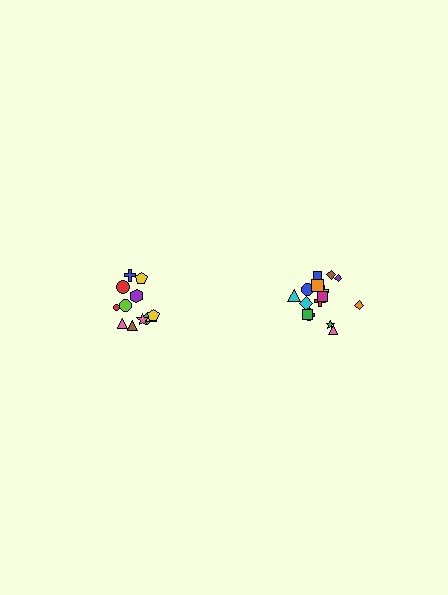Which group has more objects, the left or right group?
The right group.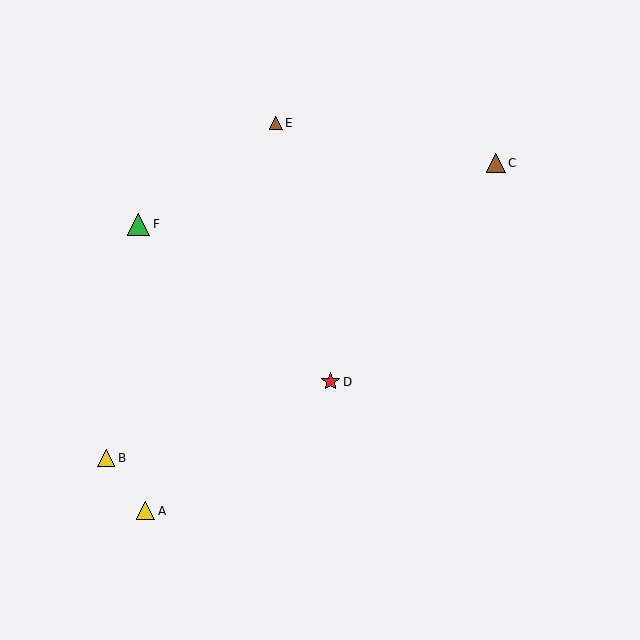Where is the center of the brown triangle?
The center of the brown triangle is at (496, 163).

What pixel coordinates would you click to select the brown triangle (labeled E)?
Click at (276, 123) to select the brown triangle E.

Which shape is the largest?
The green triangle (labeled F) is the largest.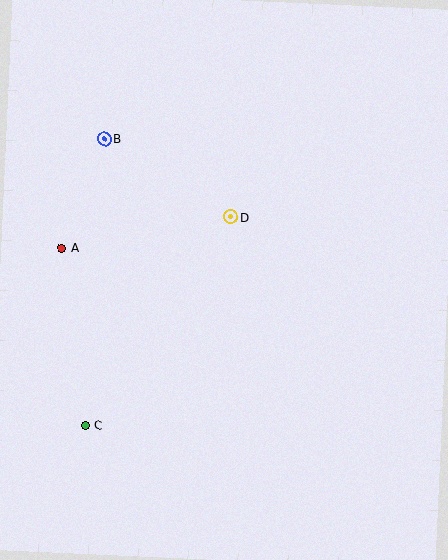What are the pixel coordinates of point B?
Point B is at (104, 139).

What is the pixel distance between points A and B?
The distance between A and B is 117 pixels.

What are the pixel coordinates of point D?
Point D is at (230, 217).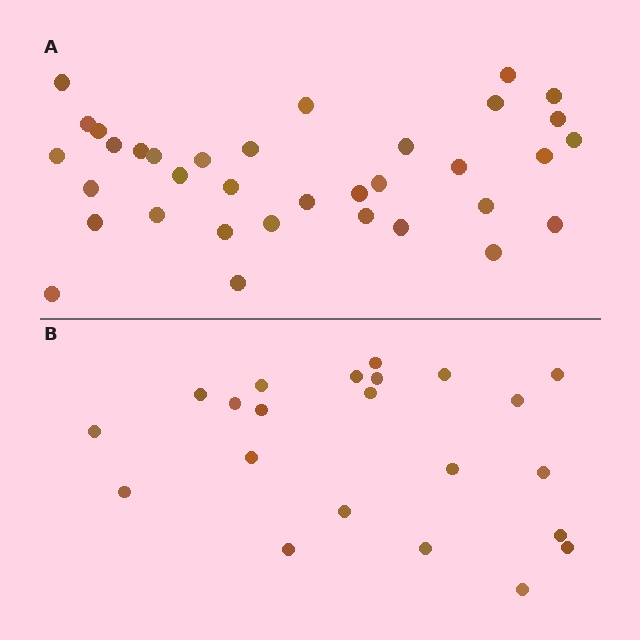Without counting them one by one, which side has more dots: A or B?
Region A (the top region) has more dots.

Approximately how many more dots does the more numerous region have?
Region A has approximately 15 more dots than region B.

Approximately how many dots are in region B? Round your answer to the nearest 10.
About 20 dots. (The exact count is 22, which rounds to 20.)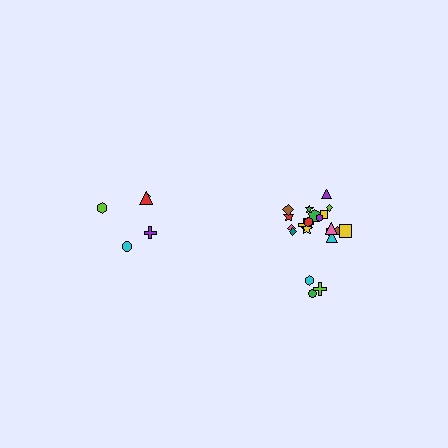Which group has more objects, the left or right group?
The right group.